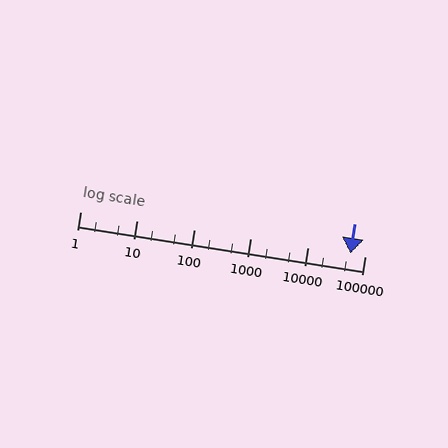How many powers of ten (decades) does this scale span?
The scale spans 5 decades, from 1 to 100000.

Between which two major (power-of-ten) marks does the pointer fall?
The pointer is between 10000 and 100000.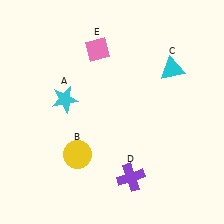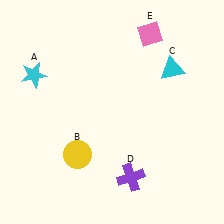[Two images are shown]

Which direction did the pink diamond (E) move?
The pink diamond (E) moved right.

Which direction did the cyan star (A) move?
The cyan star (A) moved left.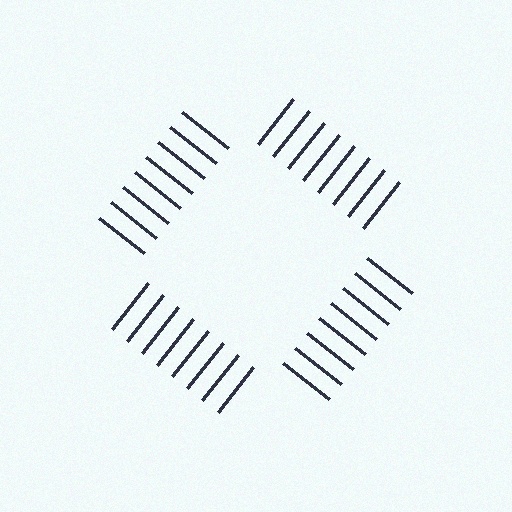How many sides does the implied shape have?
4 sides — the line-ends trace a square.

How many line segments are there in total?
32 — 8 along each of the 4 edges.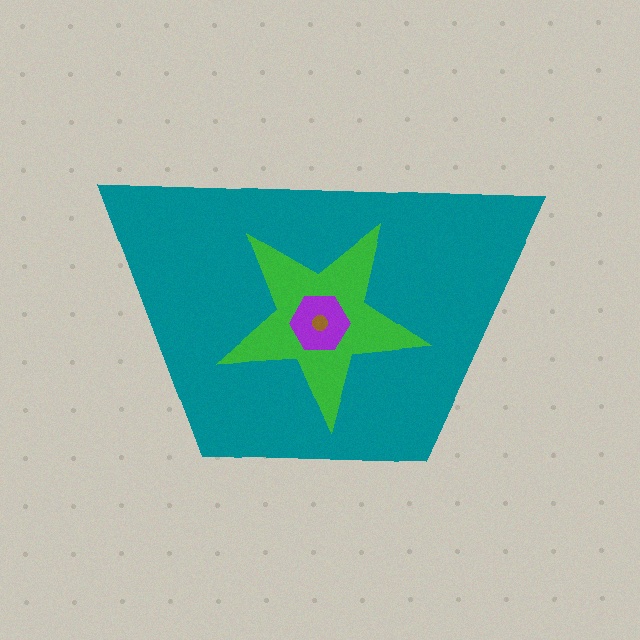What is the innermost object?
The brown circle.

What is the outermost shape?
The teal trapezoid.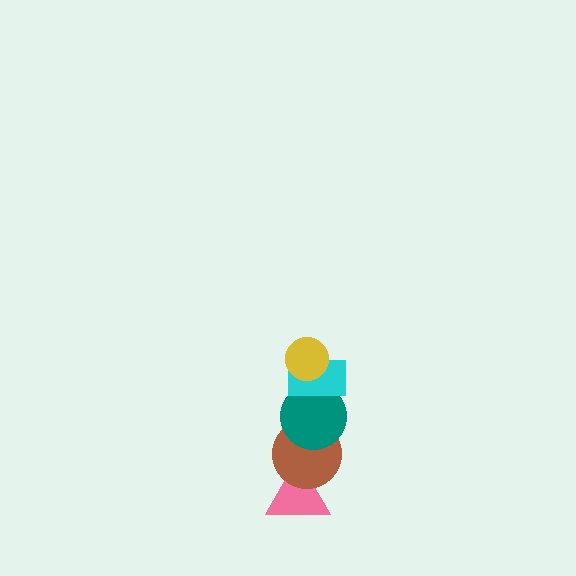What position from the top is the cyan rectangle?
The cyan rectangle is 2nd from the top.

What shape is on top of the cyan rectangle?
The yellow circle is on top of the cyan rectangle.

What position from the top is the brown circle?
The brown circle is 4th from the top.